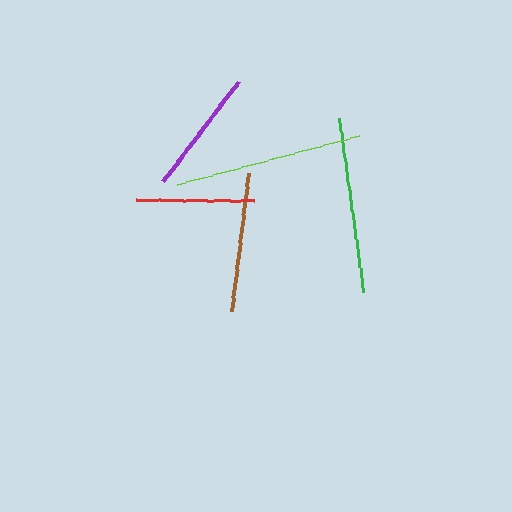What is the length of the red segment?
The red segment is approximately 118 pixels long.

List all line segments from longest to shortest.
From longest to shortest: lime, green, brown, purple, red.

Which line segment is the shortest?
The red line is the shortest at approximately 118 pixels.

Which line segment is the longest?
The lime line is the longest at approximately 188 pixels.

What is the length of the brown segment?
The brown segment is approximately 139 pixels long.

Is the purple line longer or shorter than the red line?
The purple line is longer than the red line.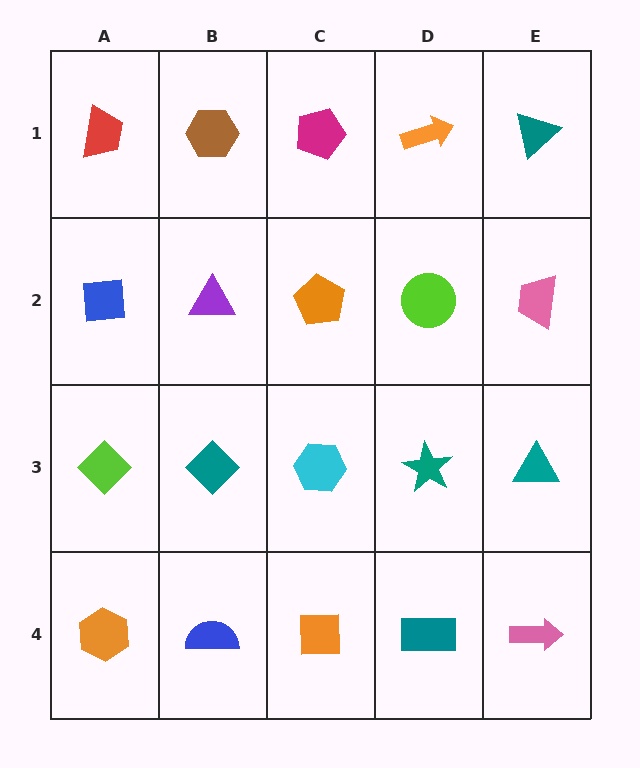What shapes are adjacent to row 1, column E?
A pink trapezoid (row 2, column E), an orange arrow (row 1, column D).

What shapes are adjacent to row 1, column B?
A purple triangle (row 2, column B), a red trapezoid (row 1, column A), a magenta pentagon (row 1, column C).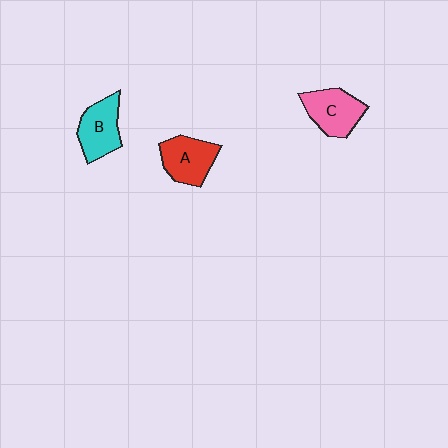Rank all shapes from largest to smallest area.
From largest to smallest: C (pink), A (red), B (cyan).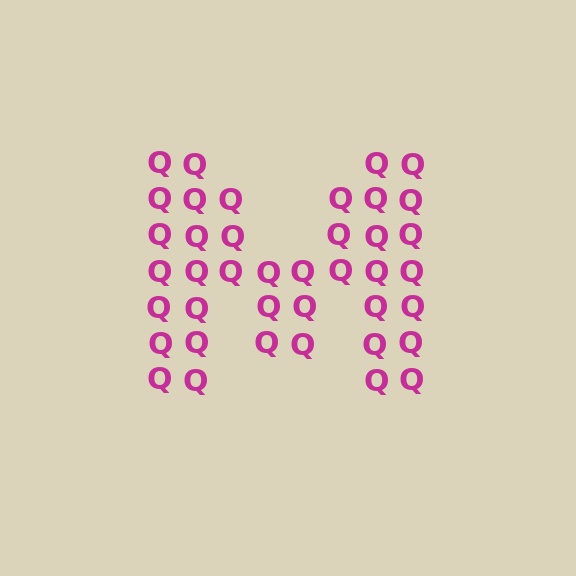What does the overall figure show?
The overall figure shows the letter M.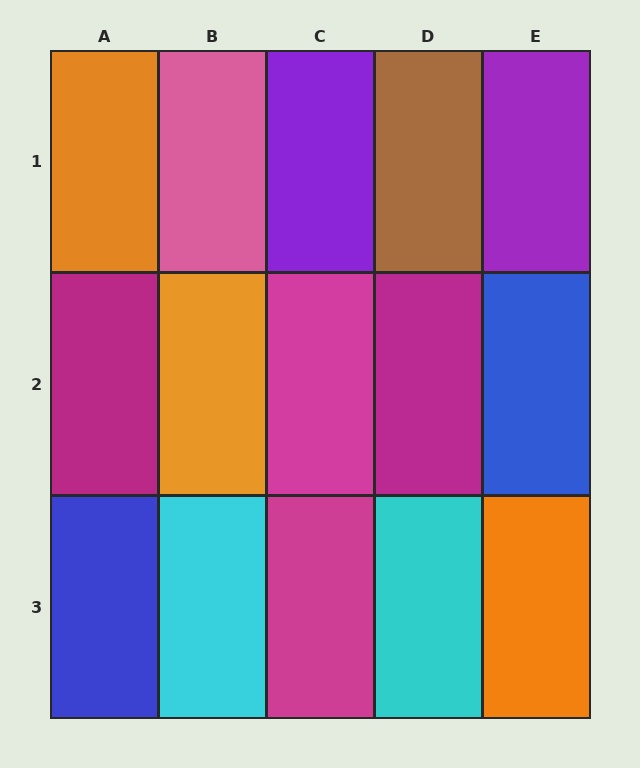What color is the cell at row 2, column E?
Blue.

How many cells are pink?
1 cell is pink.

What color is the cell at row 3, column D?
Cyan.